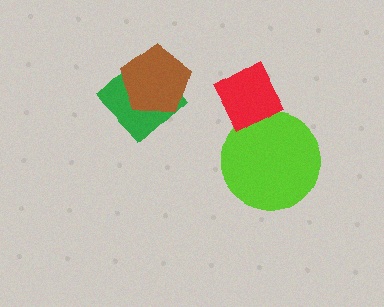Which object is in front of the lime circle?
The red diamond is in front of the lime circle.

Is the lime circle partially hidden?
Yes, it is partially covered by another shape.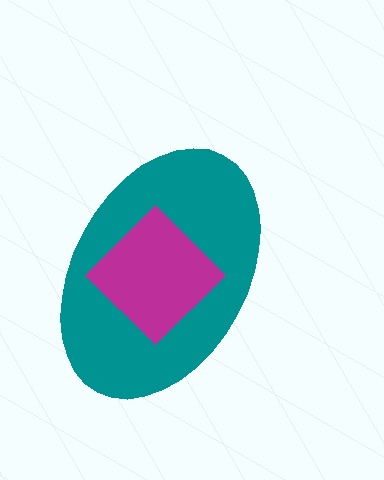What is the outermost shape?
The teal ellipse.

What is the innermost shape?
The magenta diamond.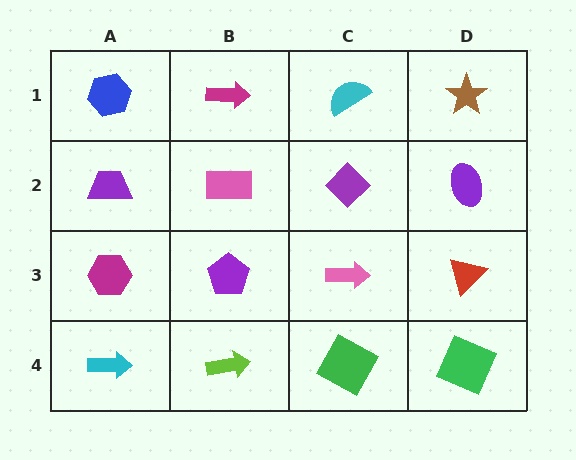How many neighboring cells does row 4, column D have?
2.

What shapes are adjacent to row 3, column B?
A pink rectangle (row 2, column B), a lime arrow (row 4, column B), a magenta hexagon (row 3, column A), a pink arrow (row 3, column C).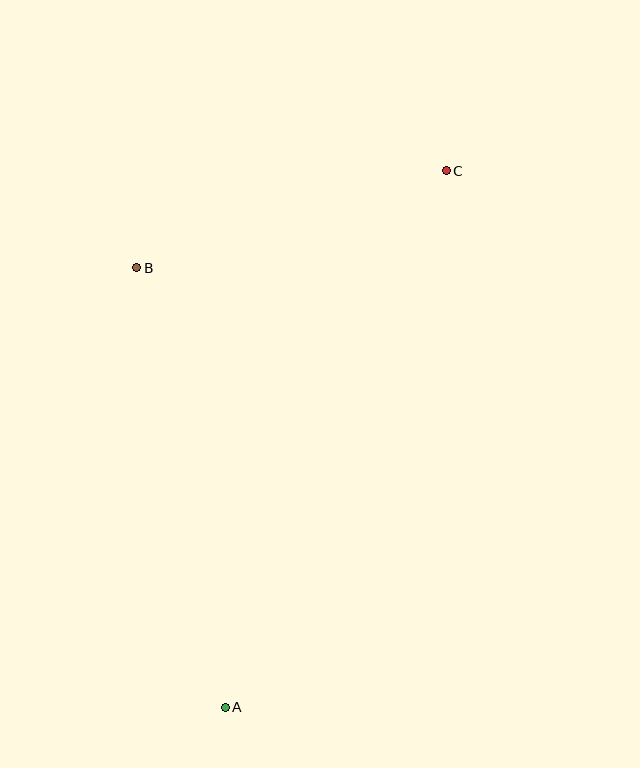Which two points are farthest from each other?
Points A and C are farthest from each other.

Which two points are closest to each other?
Points B and C are closest to each other.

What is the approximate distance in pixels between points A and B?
The distance between A and B is approximately 448 pixels.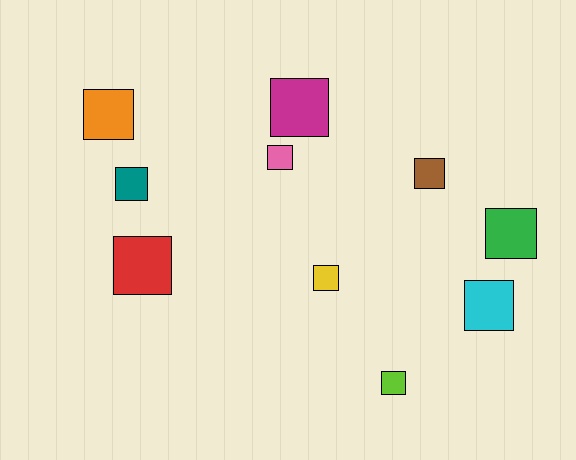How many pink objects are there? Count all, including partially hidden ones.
There is 1 pink object.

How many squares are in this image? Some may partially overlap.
There are 10 squares.